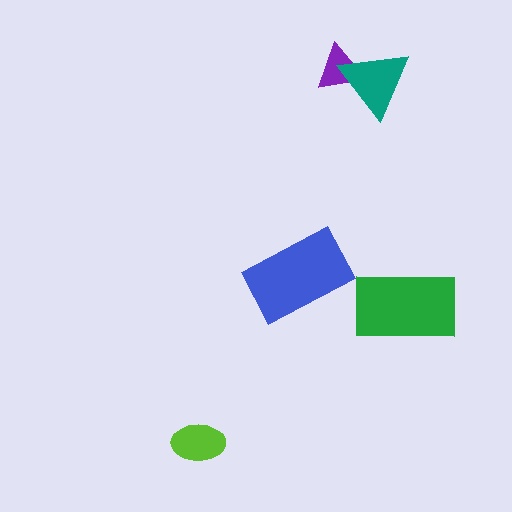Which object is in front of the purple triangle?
The teal triangle is in front of the purple triangle.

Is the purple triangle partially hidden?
Yes, it is partially covered by another shape.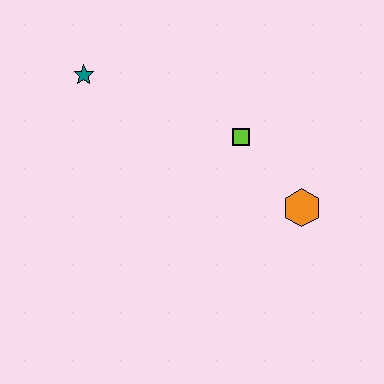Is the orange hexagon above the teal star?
No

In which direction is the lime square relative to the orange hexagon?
The lime square is above the orange hexagon.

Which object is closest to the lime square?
The orange hexagon is closest to the lime square.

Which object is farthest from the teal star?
The orange hexagon is farthest from the teal star.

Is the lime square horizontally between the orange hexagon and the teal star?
Yes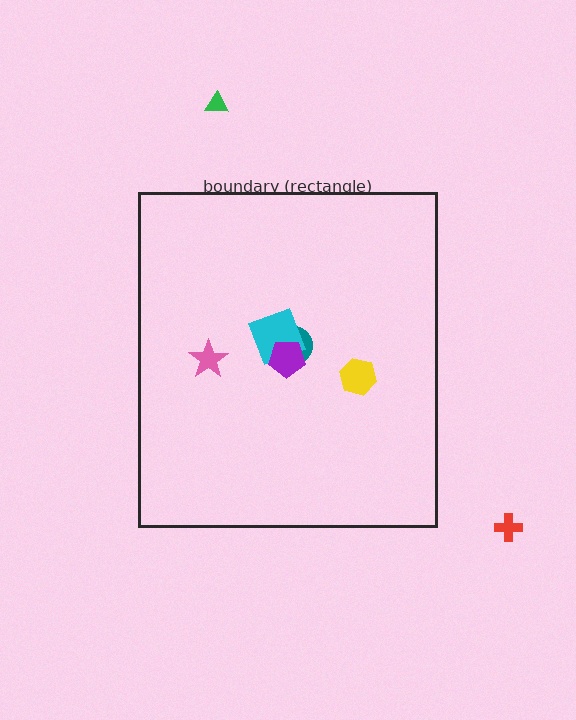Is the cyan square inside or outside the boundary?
Inside.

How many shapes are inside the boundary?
5 inside, 2 outside.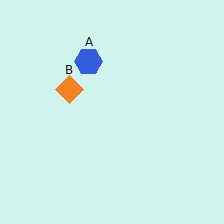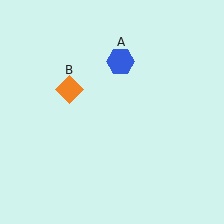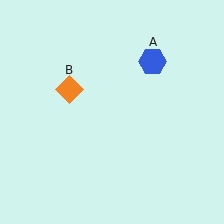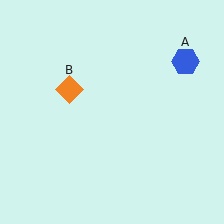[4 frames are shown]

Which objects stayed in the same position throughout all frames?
Orange diamond (object B) remained stationary.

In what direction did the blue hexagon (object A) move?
The blue hexagon (object A) moved right.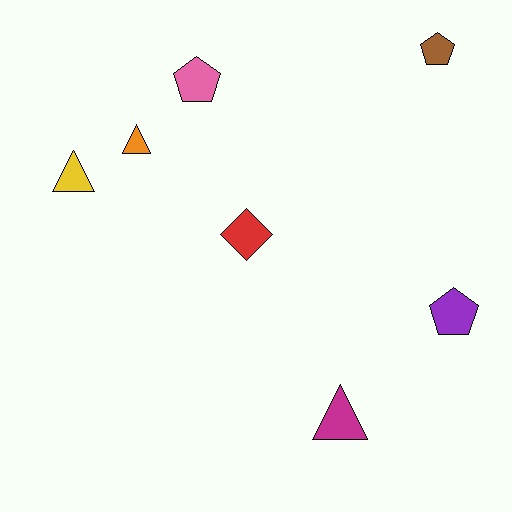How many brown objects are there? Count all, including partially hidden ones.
There is 1 brown object.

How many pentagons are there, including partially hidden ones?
There are 3 pentagons.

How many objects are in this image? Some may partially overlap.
There are 7 objects.